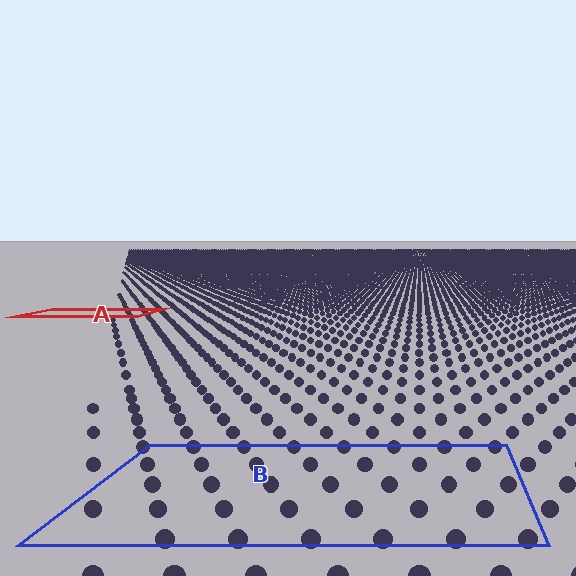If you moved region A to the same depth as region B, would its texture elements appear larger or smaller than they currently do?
They would appear larger. At a closer depth, the same texture elements are projected at a bigger on-screen size.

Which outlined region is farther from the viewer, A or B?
Region A is farther from the viewer — the texture elements inside it appear smaller and more densely packed.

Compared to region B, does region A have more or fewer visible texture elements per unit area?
Region A has more texture elements per unit area — they are packed more densely because it is farther away.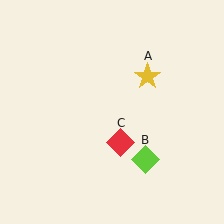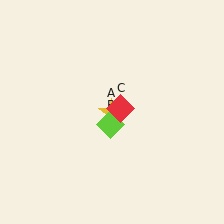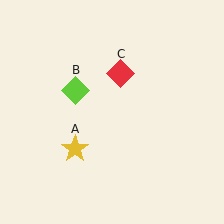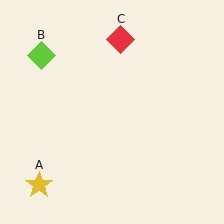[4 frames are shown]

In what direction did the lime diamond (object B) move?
The lime diamond (object B) moved up and to the left.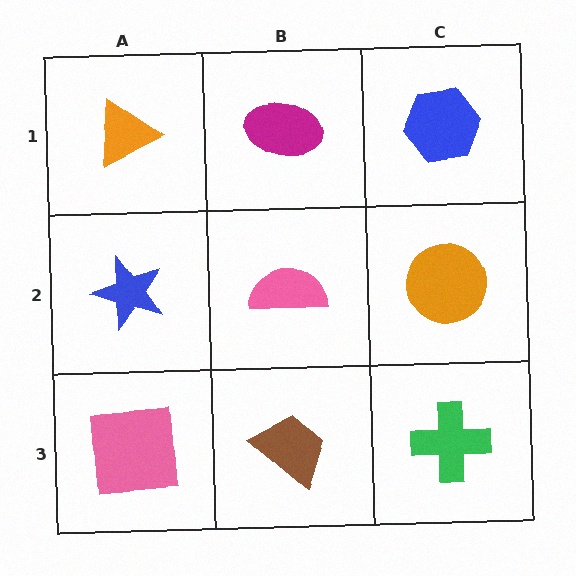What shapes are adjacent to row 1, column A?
A blue star (row 2, column A), a magenta ellipse (row 1, column B).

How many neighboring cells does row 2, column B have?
4.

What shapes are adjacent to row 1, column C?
An orange circle (row 2, column C), a magenta ellipse (row 1, column B).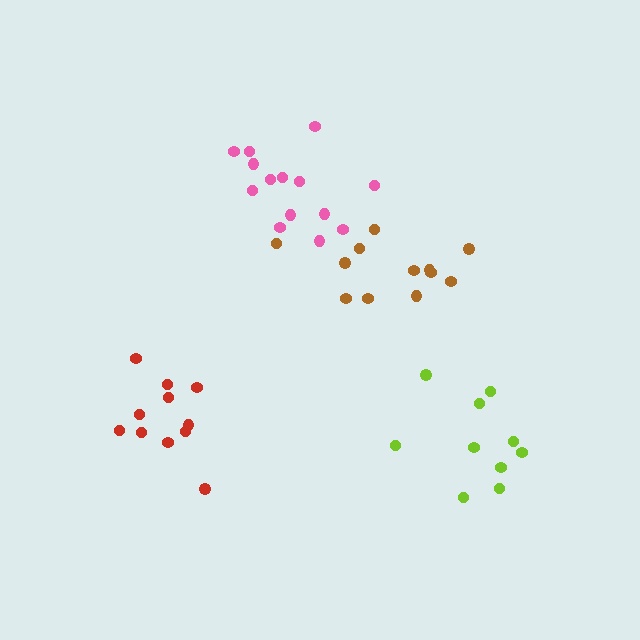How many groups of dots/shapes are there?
There are 4 groups.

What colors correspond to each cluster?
The clusters are colored: brown, pink, red, lime.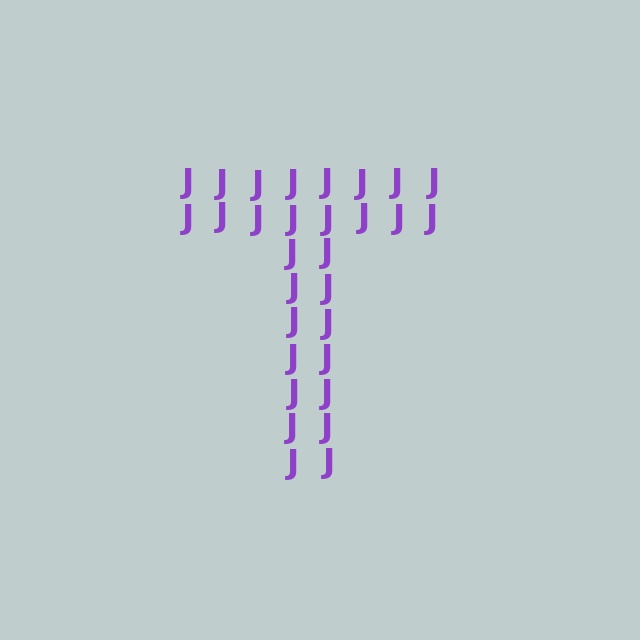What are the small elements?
The small elements are letter J's.